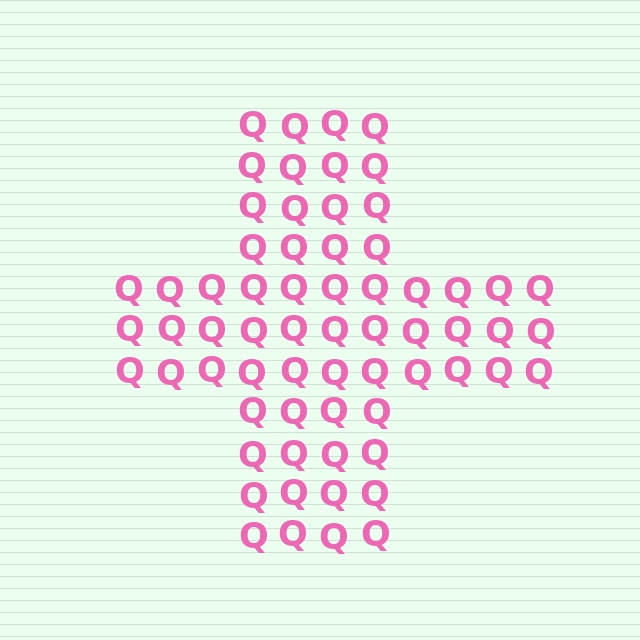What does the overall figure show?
The overall figure shows a cross.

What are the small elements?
The small elements are letter Q's.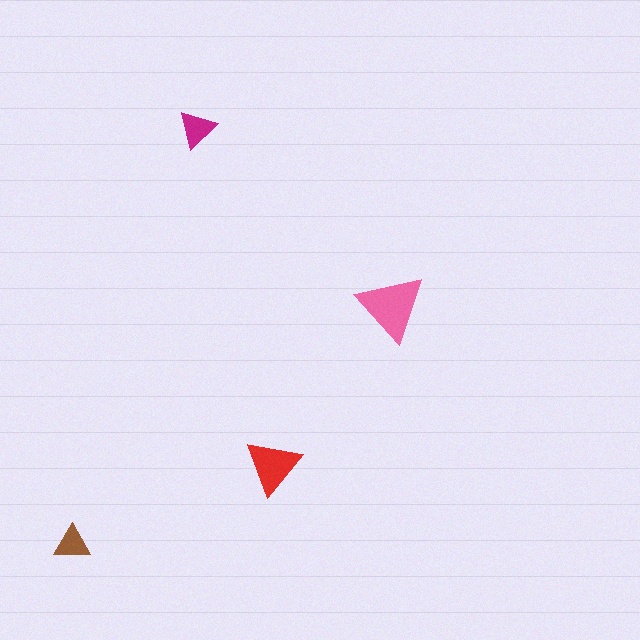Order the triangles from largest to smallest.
the pink one, the red one, the magenta one, the brown one.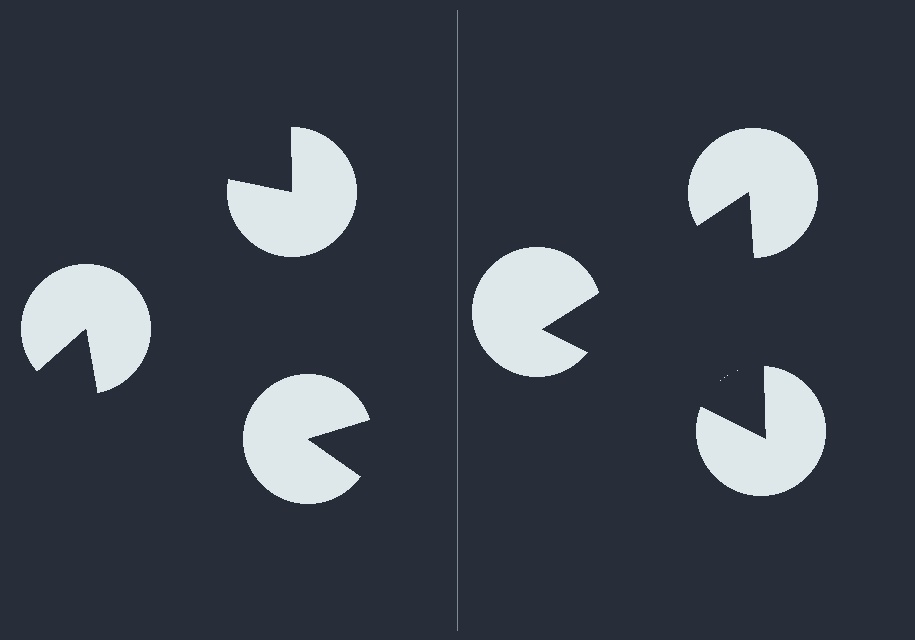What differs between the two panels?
The pac-man discs are positioned identically on both sides; only the wedge orientations differ. On the right they align to a triangle; on the left they are misaligned.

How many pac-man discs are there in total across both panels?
6 — 3 on each side.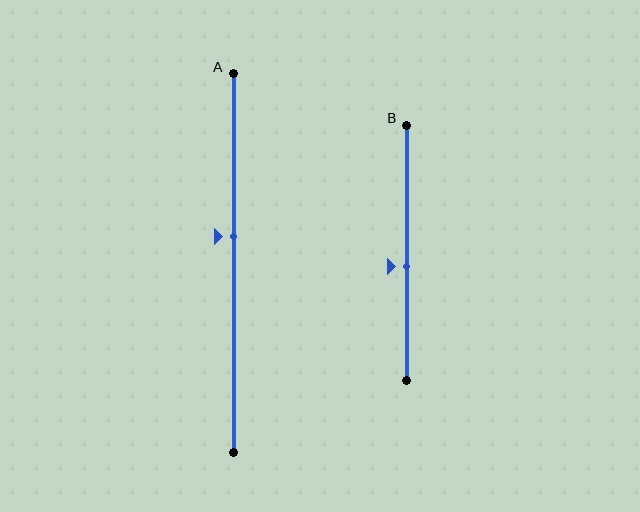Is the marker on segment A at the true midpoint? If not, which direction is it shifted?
No, the marker on segment A is shifted upward by about 7% of the segment length.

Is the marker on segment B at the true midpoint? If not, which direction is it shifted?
No, the marker on segment B is shifted downward by about 5% of the segment length.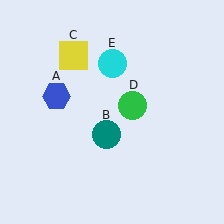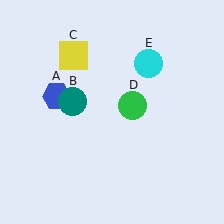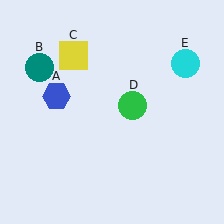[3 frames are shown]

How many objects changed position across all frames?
2 objects changed position: teal circle (object B), cyan circle (object E).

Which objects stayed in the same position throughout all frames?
Blue hexagon (object A) and yellow square (object C) and green circle (object D) remained stationary.